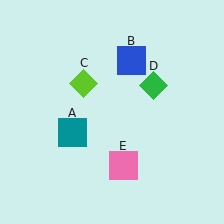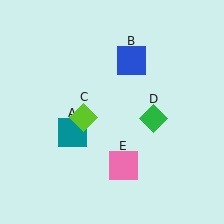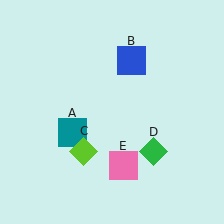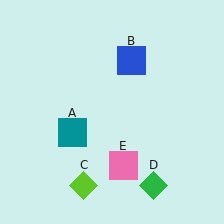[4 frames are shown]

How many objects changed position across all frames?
2 objects changed position: lime diamond (object C), green diamond (object D).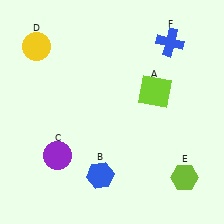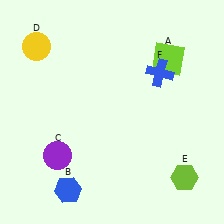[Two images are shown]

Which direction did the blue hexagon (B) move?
The blue hexagon (B) moved left.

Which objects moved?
The objects that moved are: the lime square (A), the blue hexagon (B), the blue cross (F).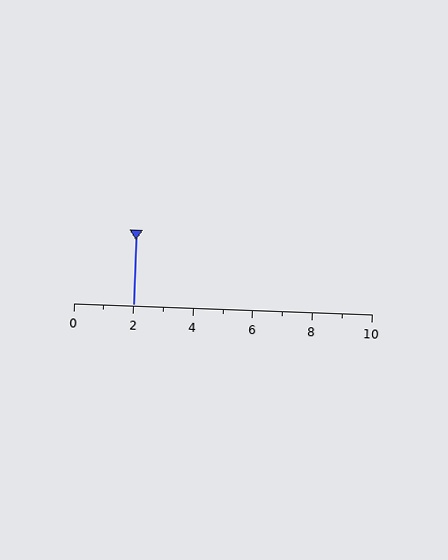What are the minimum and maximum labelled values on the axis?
The axis runs from 0 to 10.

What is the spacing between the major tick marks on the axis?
The major ticks are spaced 2 apart.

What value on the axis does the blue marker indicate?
The marker indicates approximately 2.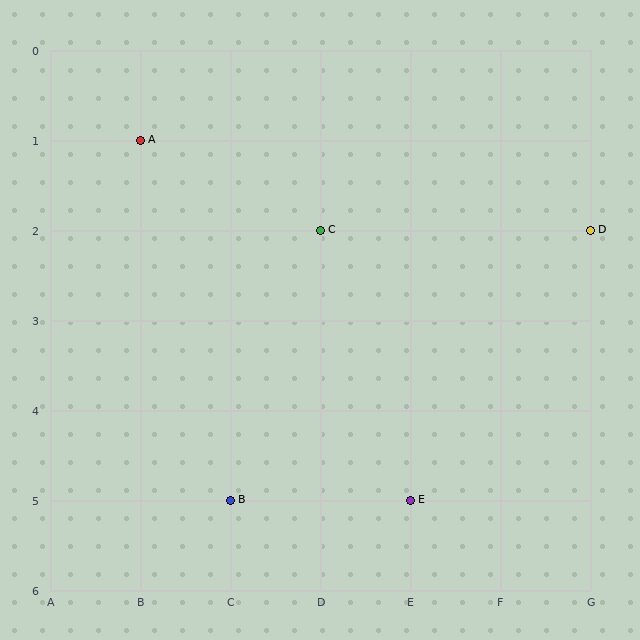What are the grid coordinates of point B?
Point B is at grid coordinates (C, 5).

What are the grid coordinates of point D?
Point D is at grid coordinates (G, 2).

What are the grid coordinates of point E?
Point E is at grid coordinates (E, 5).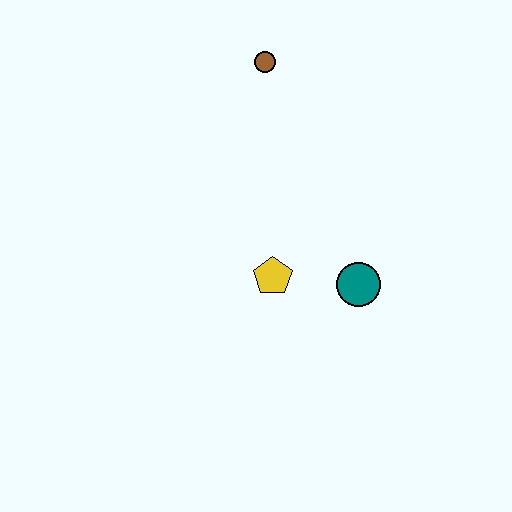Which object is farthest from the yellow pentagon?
The brown circle is farthest from the yellow pentagon.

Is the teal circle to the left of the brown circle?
No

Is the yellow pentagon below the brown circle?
Yes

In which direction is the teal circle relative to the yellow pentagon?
The teal circle is to the right of the yellow pentagon.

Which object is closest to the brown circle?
The yellow pentagon is closest to the brown circle.